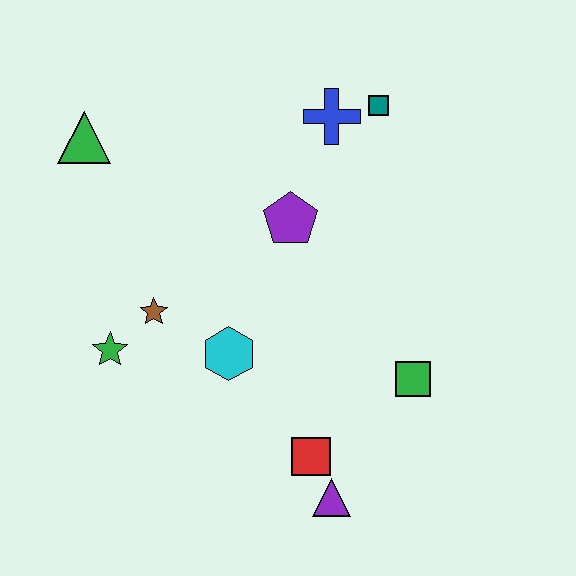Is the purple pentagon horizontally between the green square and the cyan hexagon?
Yes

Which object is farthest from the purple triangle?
The green triangle is farthest from the purple triangle.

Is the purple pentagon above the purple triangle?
Yes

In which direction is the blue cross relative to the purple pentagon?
The blue cross is above the purple pentagon.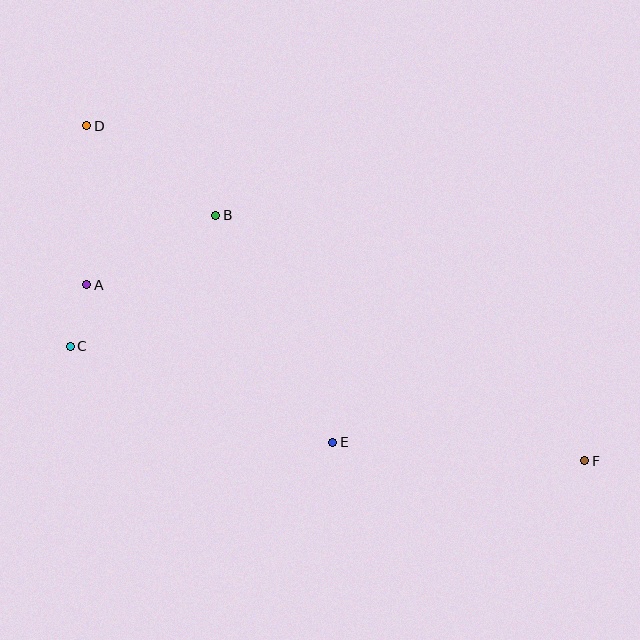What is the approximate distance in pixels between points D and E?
The distance between D and E is approximately 401 pixels.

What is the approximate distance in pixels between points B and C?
The distance between B and C is approximately 196 pixels.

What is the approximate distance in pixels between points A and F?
The distance between A and F is approximately 529 pixels.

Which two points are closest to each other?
Points A and C are closest to each other.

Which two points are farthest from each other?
Points D and F are farthest from each other.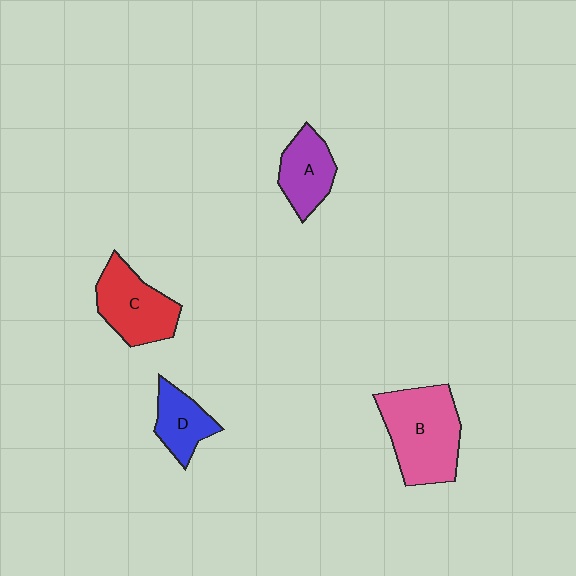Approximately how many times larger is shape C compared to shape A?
Approximately 1.3 times.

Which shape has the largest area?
Shape B (pink).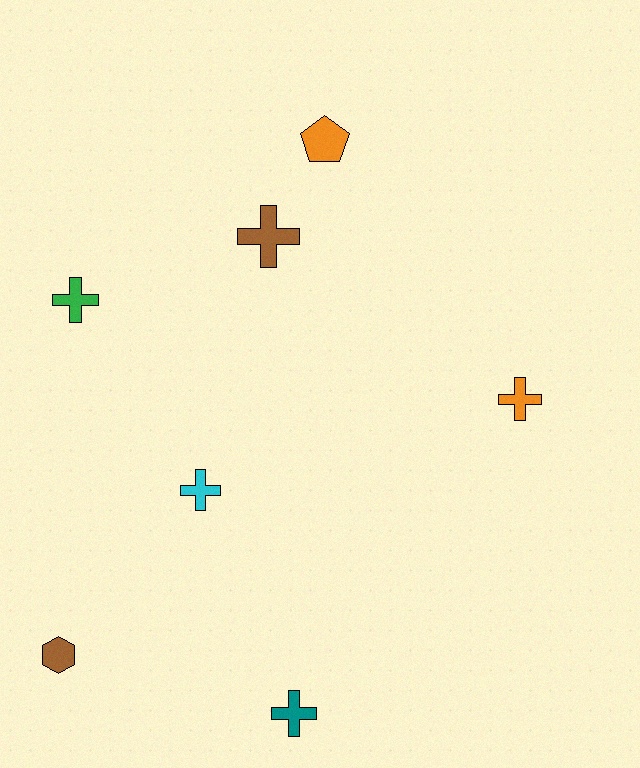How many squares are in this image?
There are no squares.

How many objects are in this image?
There are 7 objects.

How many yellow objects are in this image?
There are no yellow objects.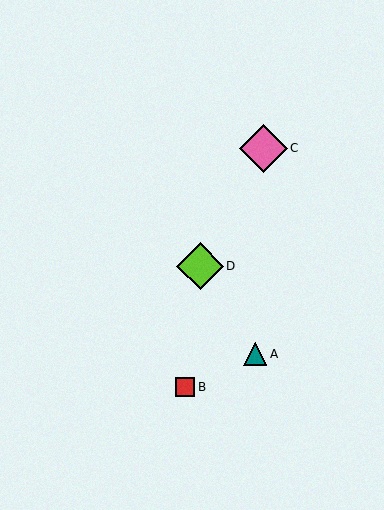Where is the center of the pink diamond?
The center of the pink diamond is at (263, 148).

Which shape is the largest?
The pink diamond (labeled C) is the largest.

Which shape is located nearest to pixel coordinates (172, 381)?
The red square (labeled B) at (185, 387) is nearest to that location.